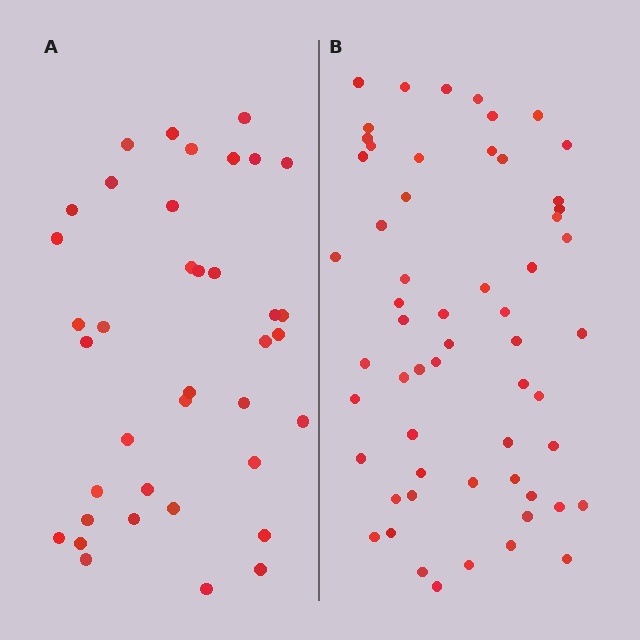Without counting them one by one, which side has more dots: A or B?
Region B (the right region) has more dots.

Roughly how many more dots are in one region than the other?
Region B has approximately 20 more dots than region A.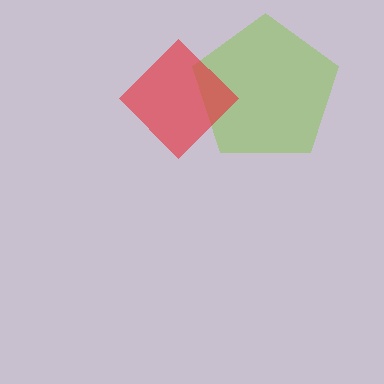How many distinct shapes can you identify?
There are 2 distinct shapes: a lime pentagon, a red diamond.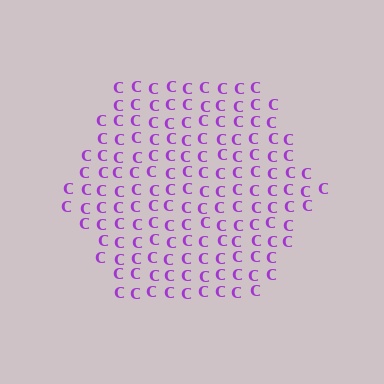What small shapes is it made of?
It is made of small letter C's.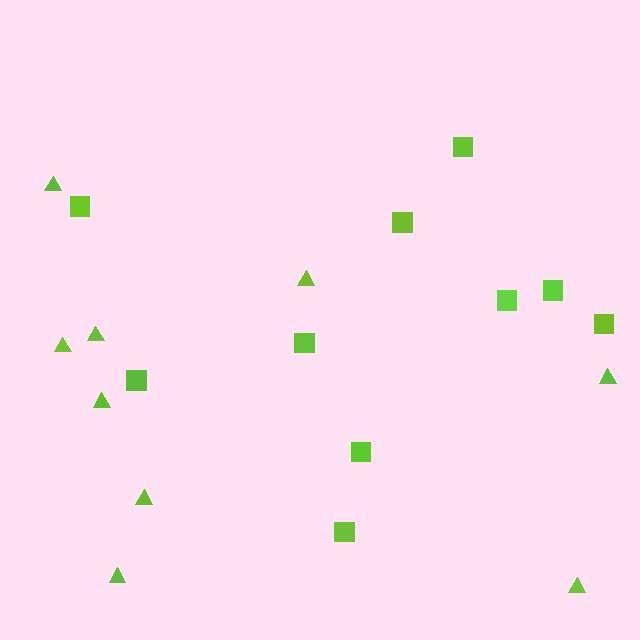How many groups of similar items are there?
There are 2 groups: one group of squares (10) and one group of triangles (9).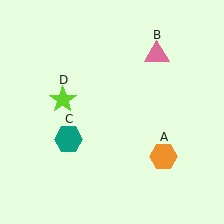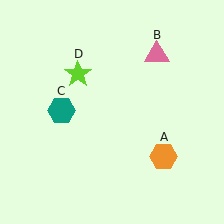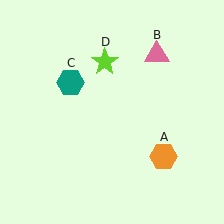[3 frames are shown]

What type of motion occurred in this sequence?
The teal hexagon (object C), lime star (object D) rotated clockwise around the center of the scene.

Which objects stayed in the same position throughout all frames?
Orange hexagon (object A) and pink triangle (object B) remained stationary.